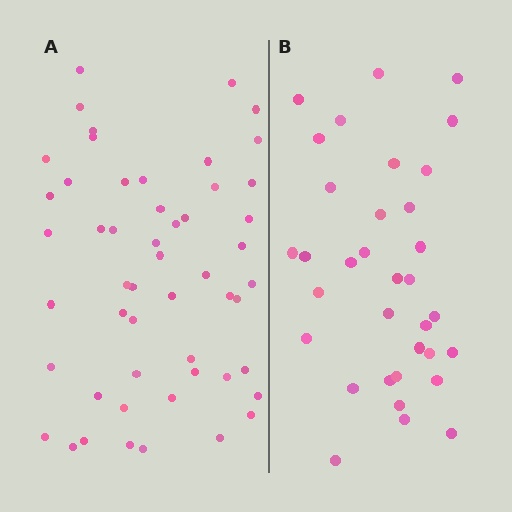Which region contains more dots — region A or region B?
Region A (the left region) has more dots.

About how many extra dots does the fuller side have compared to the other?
Region A has approximately 20 more dots than region B.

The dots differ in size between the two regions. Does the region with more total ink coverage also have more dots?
No. Region B has more total ink coverage because its dots are larger, but region A actually contains more individual dots. Total area can be misleading — the number of items is what matters here.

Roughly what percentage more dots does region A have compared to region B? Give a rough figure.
About 55% more.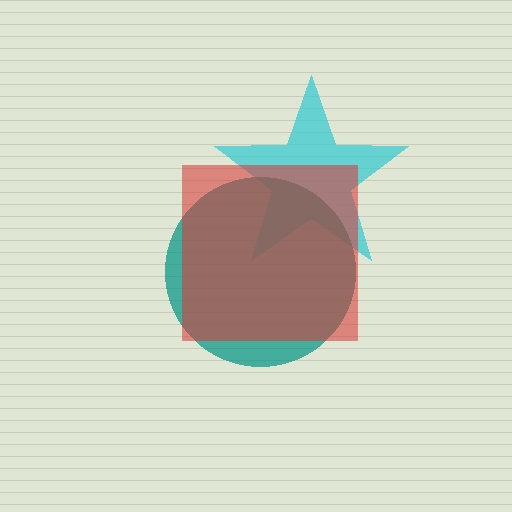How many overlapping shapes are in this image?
There are 3 overlapping shapes in the image.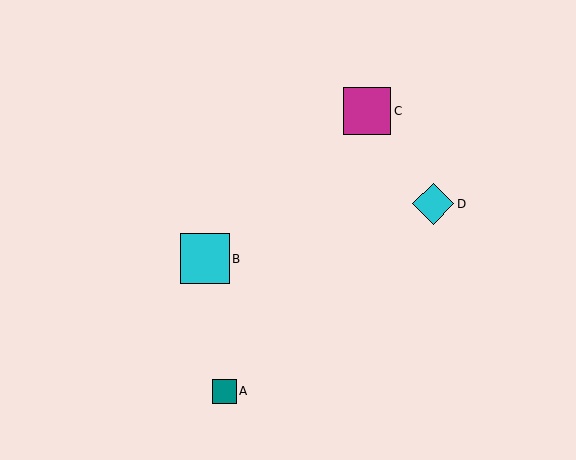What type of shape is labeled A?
Shape A is a teal square.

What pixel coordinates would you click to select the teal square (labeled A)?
Click at (224, 391) to select the teal square A.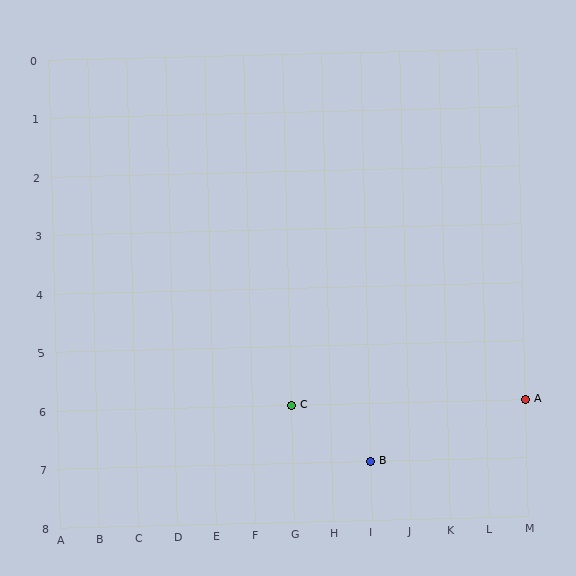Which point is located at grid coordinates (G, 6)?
Point C is at (G, 6).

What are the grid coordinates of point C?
Point C is at grid coordinates (G, 6).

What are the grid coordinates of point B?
Point B is at grid coordinates (I, 7).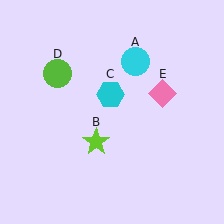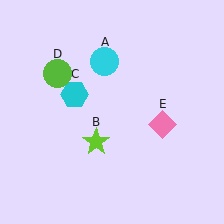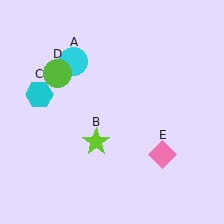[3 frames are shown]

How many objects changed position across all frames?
3 objects changed position: cyan circle (object A), cyan hexagon (object C), pink diamond (object E).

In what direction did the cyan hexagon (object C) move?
The cyan hexagon (object C) moved left.